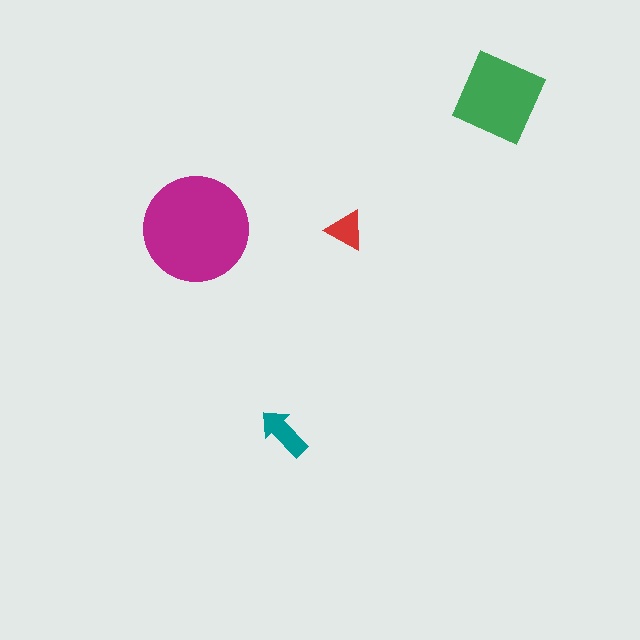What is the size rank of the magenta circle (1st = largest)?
1st.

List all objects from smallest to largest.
The red triangle, the teal arrow, the green diamond, the magenta circle.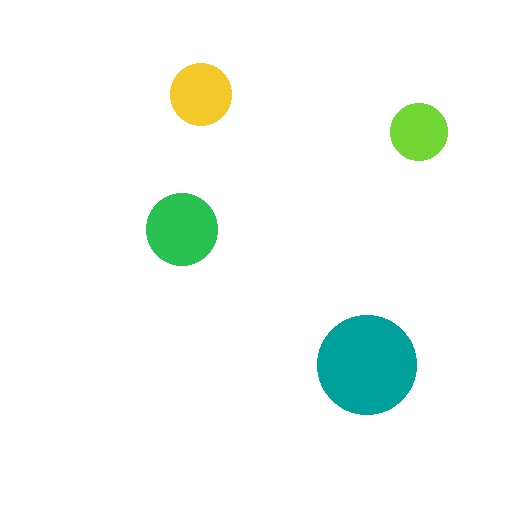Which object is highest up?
The yellow circle is topmost.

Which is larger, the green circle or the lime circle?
The green one.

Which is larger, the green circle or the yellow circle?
The green one.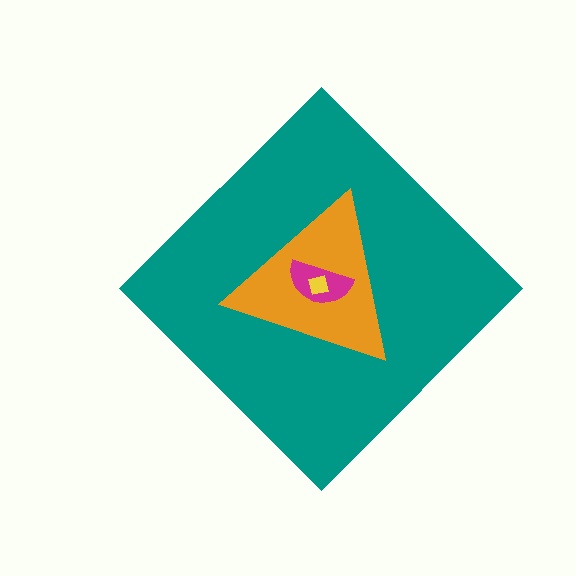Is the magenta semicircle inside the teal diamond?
Yes.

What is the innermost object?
The yellow square.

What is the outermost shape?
The teal diamond.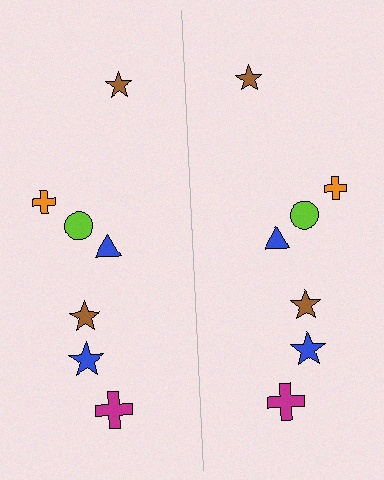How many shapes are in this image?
There are 14 shapes in this image.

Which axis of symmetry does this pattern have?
The pattern has a vertical axis of symmetry running through the center of the image.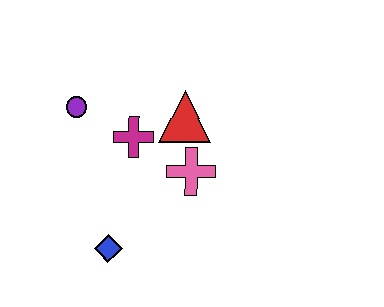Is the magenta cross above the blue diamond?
Yes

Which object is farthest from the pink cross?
The purple circle is farthest from the pink cross.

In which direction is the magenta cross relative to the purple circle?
The magenta cross is to the right of the purple circle.